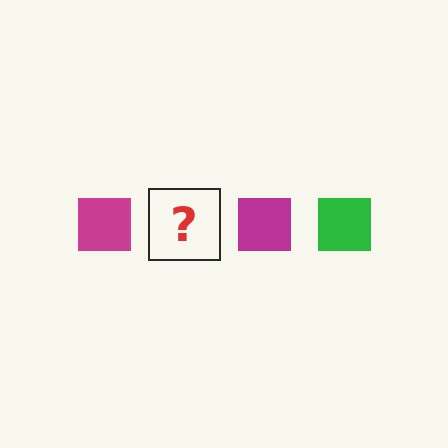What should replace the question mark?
The question mark should be replaced with a green square.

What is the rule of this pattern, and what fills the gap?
The rule is that the pattern cycles through magenta, green squares. The gap should be filled with a green square.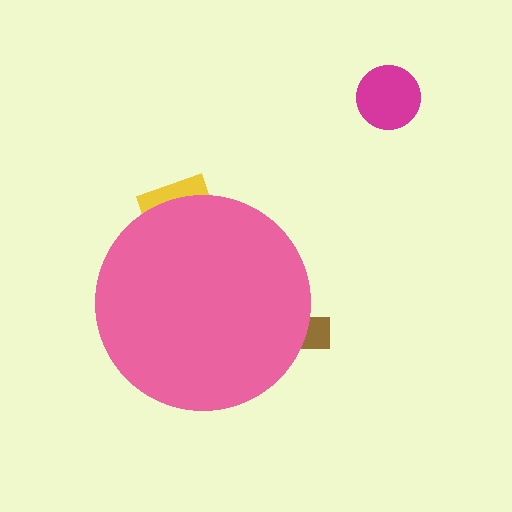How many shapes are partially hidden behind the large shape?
2 shapes are partially hidden.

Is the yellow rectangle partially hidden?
Yes, the yellow rectangle is partially hidden behind the pink circle.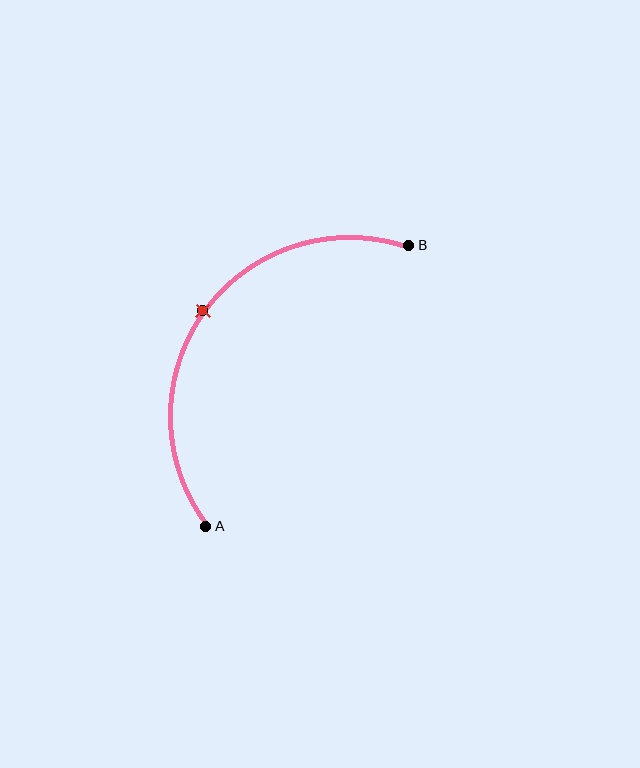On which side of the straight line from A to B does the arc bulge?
The arc bulges above and to the left of the straight line connecting A and B.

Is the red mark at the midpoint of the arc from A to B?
Yes. The red mark lies on the arc at equal arc-length from both A and B — it is the arc midpoint.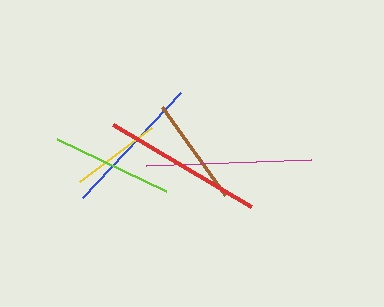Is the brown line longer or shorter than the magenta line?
The magenta line is longer than the brown line.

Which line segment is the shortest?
The yellow line is the shortest at approximately 89 pixels.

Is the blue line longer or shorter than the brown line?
The blue line is longer than the brown line.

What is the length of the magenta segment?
The magenta segment is approximately 166 pixels long.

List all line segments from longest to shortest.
From longest to shortest: magenta, red, blue, lime, brown, yellow.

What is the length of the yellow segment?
The yellow segment is approximately 89 pixels long.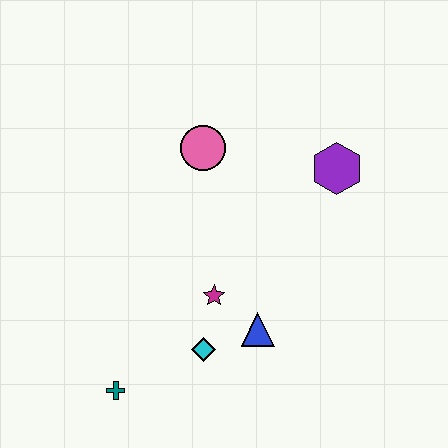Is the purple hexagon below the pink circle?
Yes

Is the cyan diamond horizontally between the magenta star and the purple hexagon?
No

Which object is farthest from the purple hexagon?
The teal cross is farthest from the purple hexagon.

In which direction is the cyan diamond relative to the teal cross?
The cyan diamond is to the right of the teal cross.